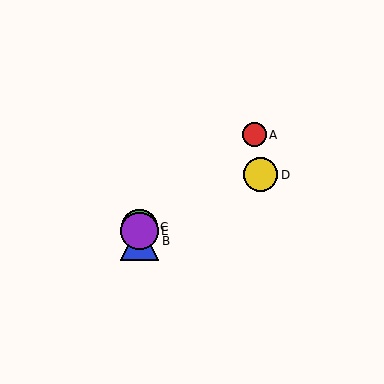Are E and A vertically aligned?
No, E is at x≈139 and A is at x≈254.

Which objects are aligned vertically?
Objects B, C, E are aligned vertically.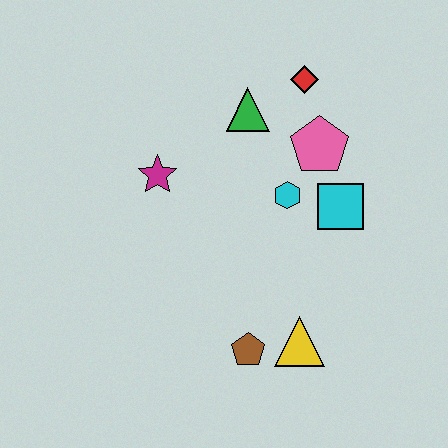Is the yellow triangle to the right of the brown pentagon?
Yes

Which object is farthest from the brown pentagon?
The red diamond is farthest from the brown pentagon.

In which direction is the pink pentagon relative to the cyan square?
The pink pentagon is above the cyan square.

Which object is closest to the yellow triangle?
The brown pentagon is closest to the yellow triangle.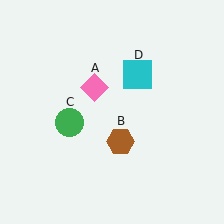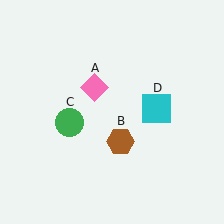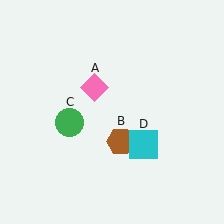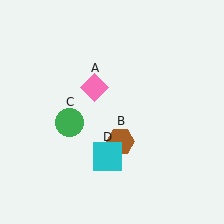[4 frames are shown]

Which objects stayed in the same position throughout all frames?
Pink diamond (object A) and brown hexagon (object B) and green circle (object C) remained stationary.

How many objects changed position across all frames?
1 object changed position: cyan square (object D).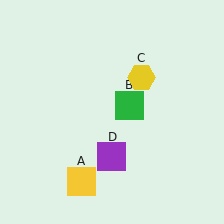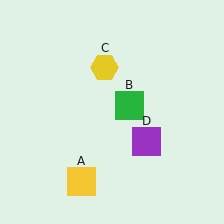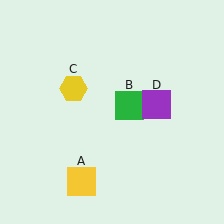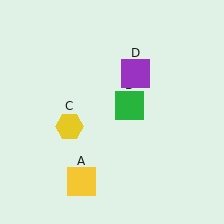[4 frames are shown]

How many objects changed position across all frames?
2 objects changed position: yellow hexagon (object C), purple square (object D).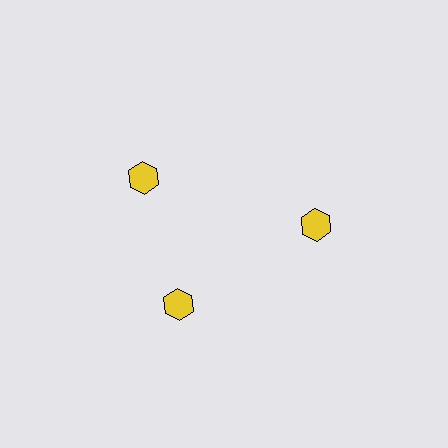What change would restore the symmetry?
The symmetry would be restored by rotating it back into even spacing with its neighbors so that all 3 hexagons sit at equal angles and equal distance from the center.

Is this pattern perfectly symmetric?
No. The 3 yellow hexagons are arranged in a ring, but one element near the 11 o'clock position is rotated out of alignment along the ring, breaking the 3-fold rotational symmetry.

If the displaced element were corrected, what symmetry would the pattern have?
It would have 3-fold rotational symmetry — the pattern would map onto itself every 120 degrees.